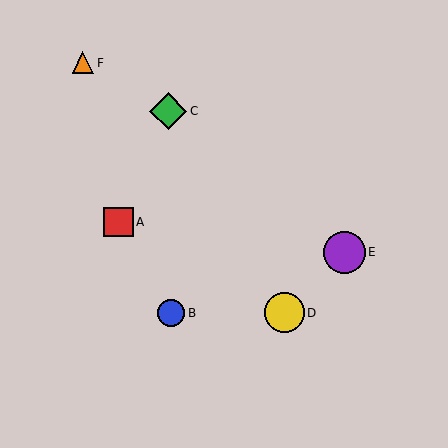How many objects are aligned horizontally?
2 objects (B, D) are aligned horizontally.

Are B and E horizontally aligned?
No, B is at y≈313 and E is at y≈252.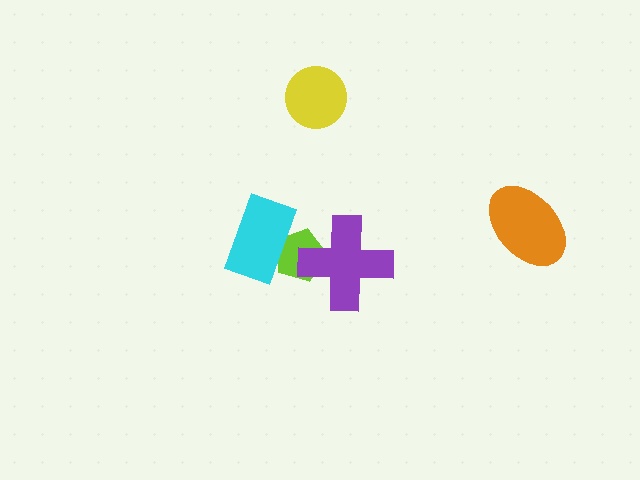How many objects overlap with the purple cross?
1 object overlaps with the purple cross.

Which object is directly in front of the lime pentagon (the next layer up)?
The cyan rectangle is directly in front of the lime pentagon.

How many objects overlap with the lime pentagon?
2 objects overlap with the lime pentagon.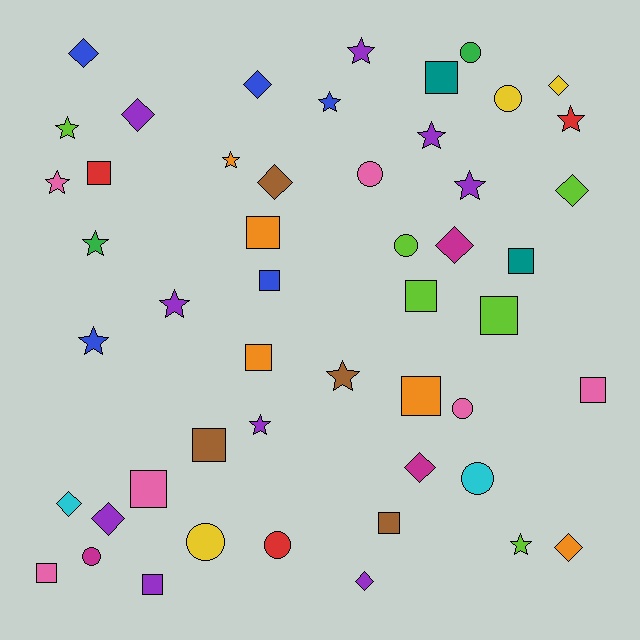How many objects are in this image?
There are 50 objects.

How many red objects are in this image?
There are 3 red objects.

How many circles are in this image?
There are 9 circles.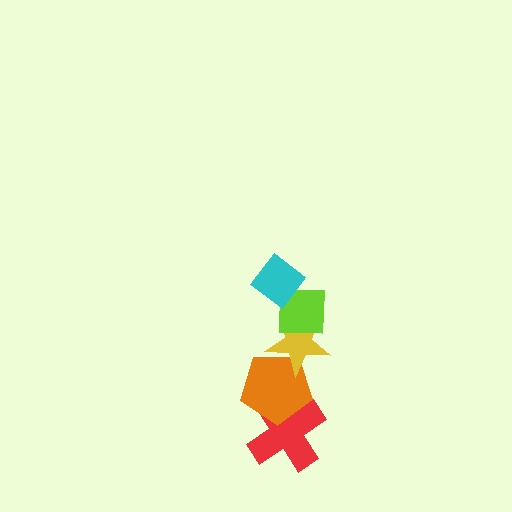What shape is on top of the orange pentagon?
The yellow star is on top of the orange pentagon.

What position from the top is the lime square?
The lime square is 2nd from the top.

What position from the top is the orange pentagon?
The orange pentagon is 4th from the top.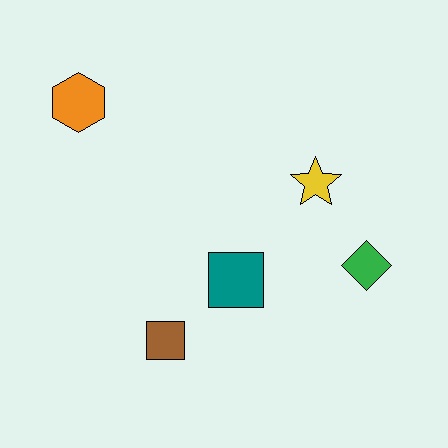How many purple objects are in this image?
There are no purple objects.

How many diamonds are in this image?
There is 1 diamond.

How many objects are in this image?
There are 5 objects.